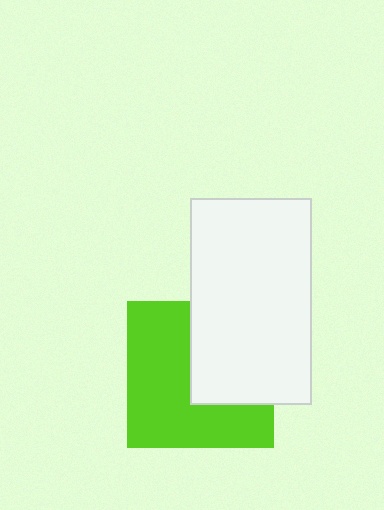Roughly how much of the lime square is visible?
About half of it is visible (roughly 59%).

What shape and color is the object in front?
The object in front is a white rectangle.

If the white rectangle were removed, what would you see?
You would see the complete lime square.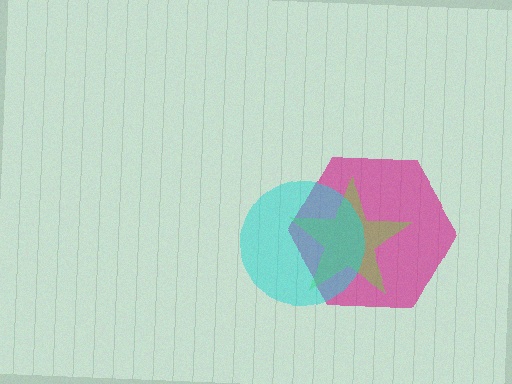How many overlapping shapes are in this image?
There are 3 overlapping shapes in the image.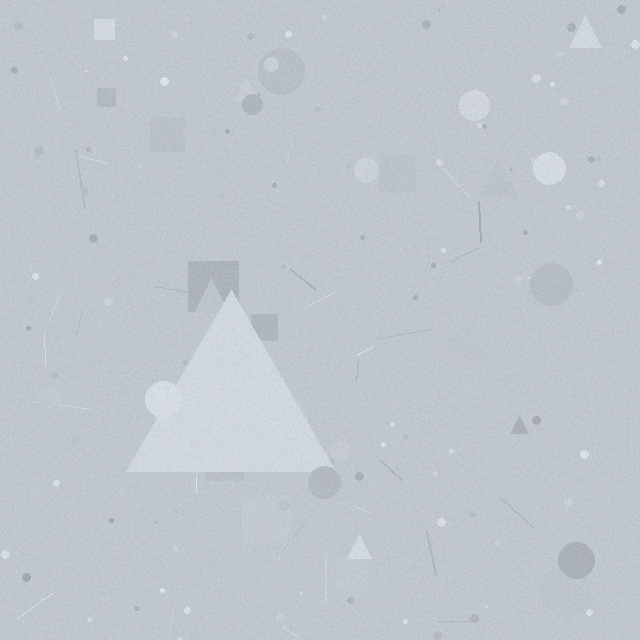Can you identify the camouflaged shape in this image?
The camouflaged shape is a triangle.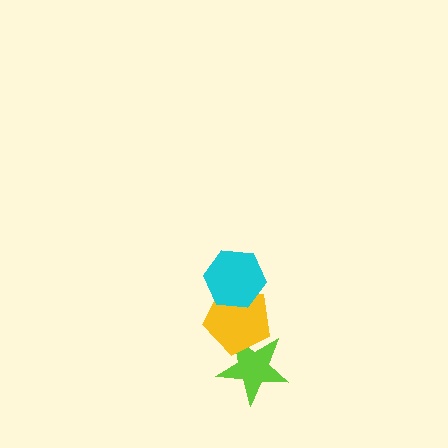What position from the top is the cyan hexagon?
The cyan hexagon is 1st from the top.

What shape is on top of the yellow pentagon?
The cyan hexagon is on top of the yellow pentagon.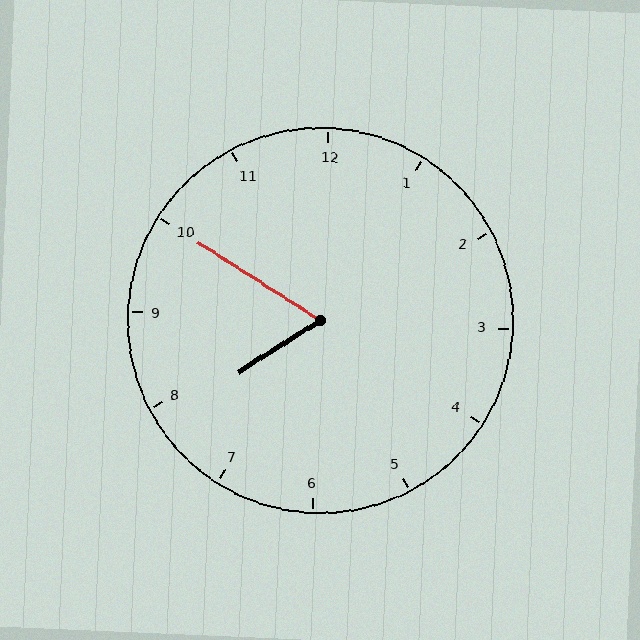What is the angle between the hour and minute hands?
Approximately 65 degrees.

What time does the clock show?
7:50.